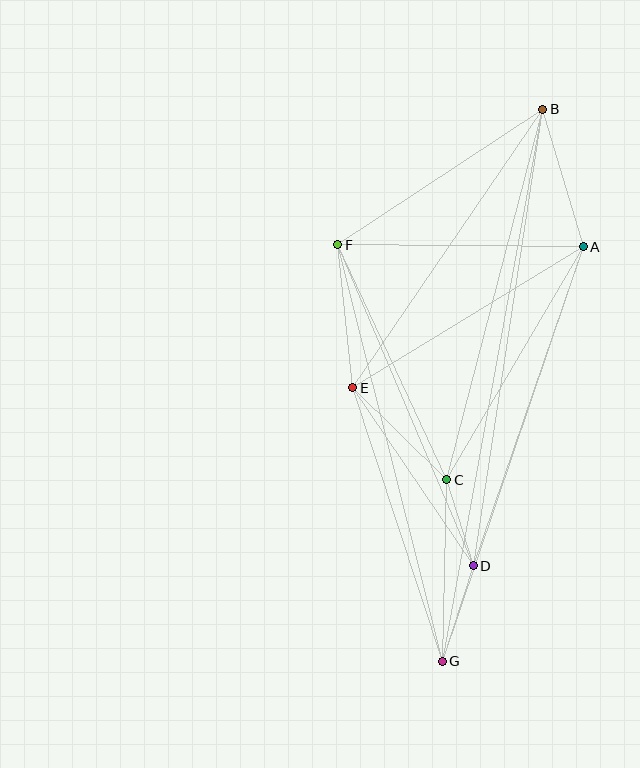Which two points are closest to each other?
Points C and D are closest to each other.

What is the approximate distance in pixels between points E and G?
The distance between E and G is approximately 287 pixels.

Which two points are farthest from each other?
Points B and G are farthest from each other.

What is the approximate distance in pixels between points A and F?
The distance between A and F is approximately 245 pixels.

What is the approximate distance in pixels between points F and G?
The distance between F and G is approximately 429 pixels.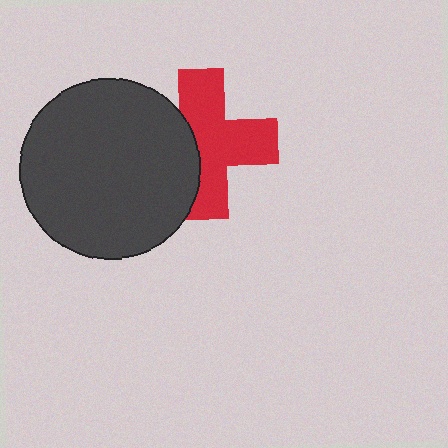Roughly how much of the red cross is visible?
Most of it is visible (roughly 66%).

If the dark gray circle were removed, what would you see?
You would see the complete red cross.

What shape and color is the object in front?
The object in front is a dark gray circle.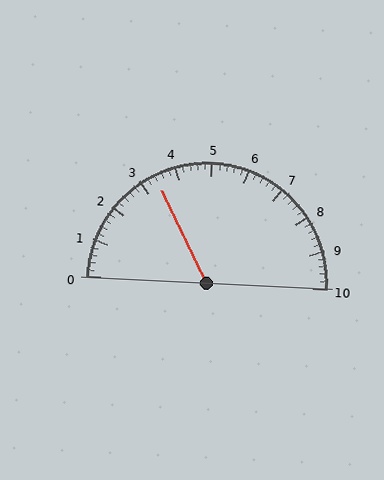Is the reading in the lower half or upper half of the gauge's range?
The reading is in the lower half of the range (0 to 10).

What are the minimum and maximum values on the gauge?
The gauge ranges from 0 to 10.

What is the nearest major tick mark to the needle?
The nearest major tick mark is 3.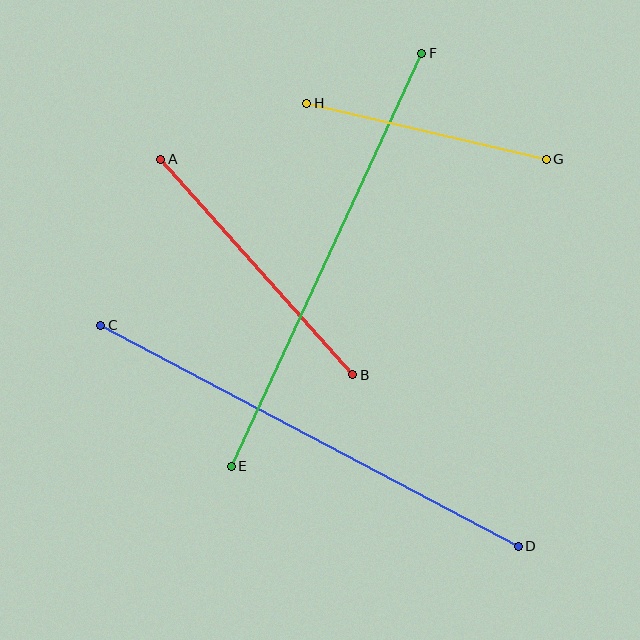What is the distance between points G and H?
The distance is approximately 246 pixels.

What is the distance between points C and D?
The distance is approximately 473 pixels.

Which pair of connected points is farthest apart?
Points C and D are farthest apart.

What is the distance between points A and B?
The distance is approximately 289 pixels.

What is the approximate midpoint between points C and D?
The midpoint is at approximately (310, 436) pixels.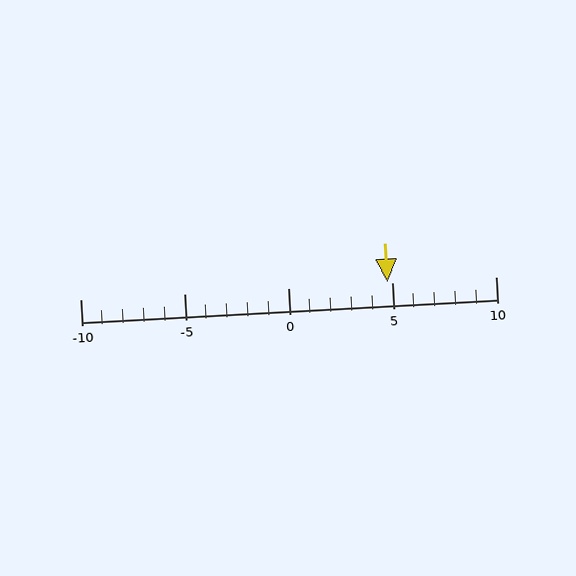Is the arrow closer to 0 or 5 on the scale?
The arrow is closer to 5.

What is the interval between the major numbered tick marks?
The major tick marks are spaced 5 units apart.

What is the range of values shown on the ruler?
The ruler shows values from -10 to 10.